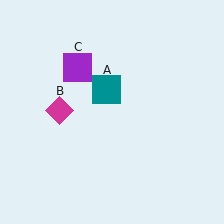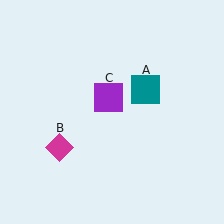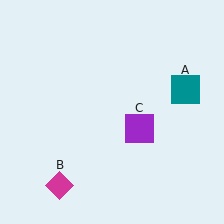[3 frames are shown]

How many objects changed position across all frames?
3 objects changed position: teal square (object A), magenta diamond (object B), purple square (object C).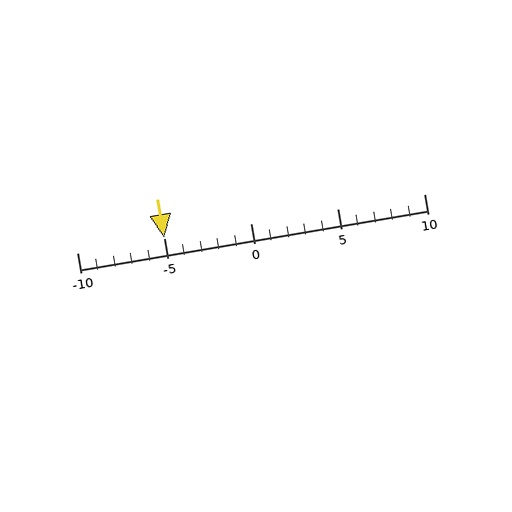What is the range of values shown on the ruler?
The ruler shows values from -10 to 10.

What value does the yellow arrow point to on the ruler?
The yellow arrow points to approximately -5.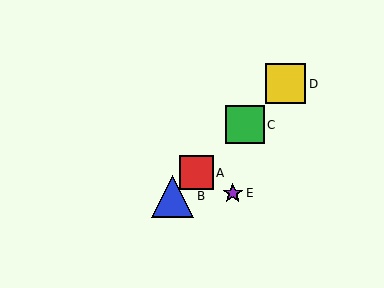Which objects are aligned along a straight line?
Objects A, B, C, D are aligned along a straight line.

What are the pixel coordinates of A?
Object A is at (196, 173).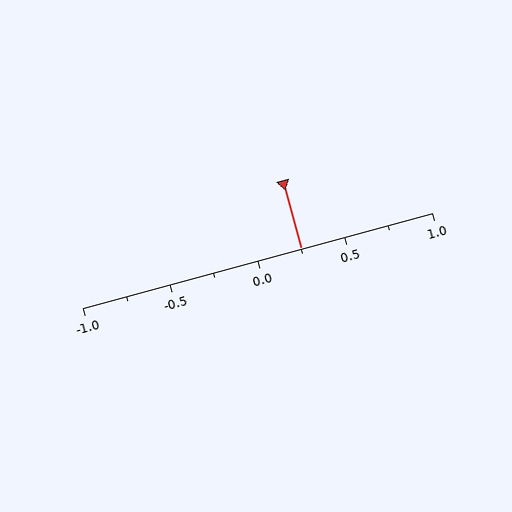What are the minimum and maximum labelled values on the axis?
The axis runs from -1.0 to 1.0.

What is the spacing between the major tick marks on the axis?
The major ticks are spaced 0.5 apart.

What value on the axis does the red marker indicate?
The marker indicates approximately 0.25.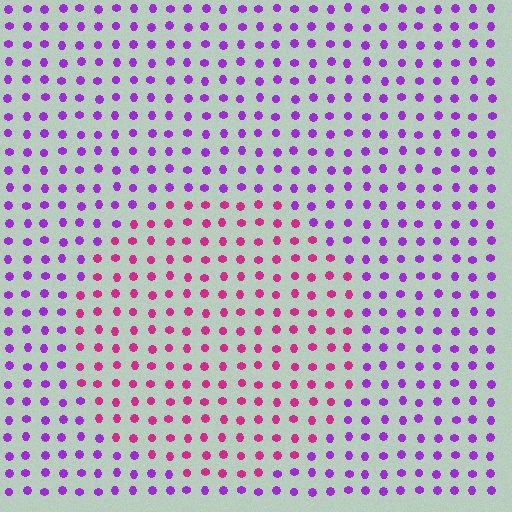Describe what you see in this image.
The image is filled with small purple elements in a uniform arrangement. A circle-shaped region is visible where the elements are tinted to a slightly different hue, forming a subtle color boundary.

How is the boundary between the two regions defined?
The boundary is defined purely by a slight shift in hue (about 44 degrees). Spacing, size, and orientation are identical on both sides.